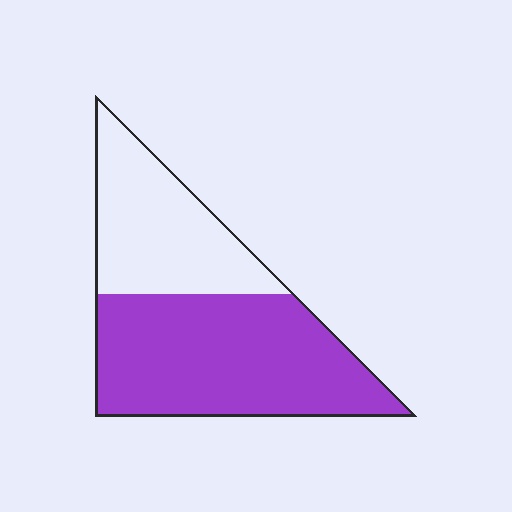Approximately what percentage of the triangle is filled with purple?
Approximately 60%.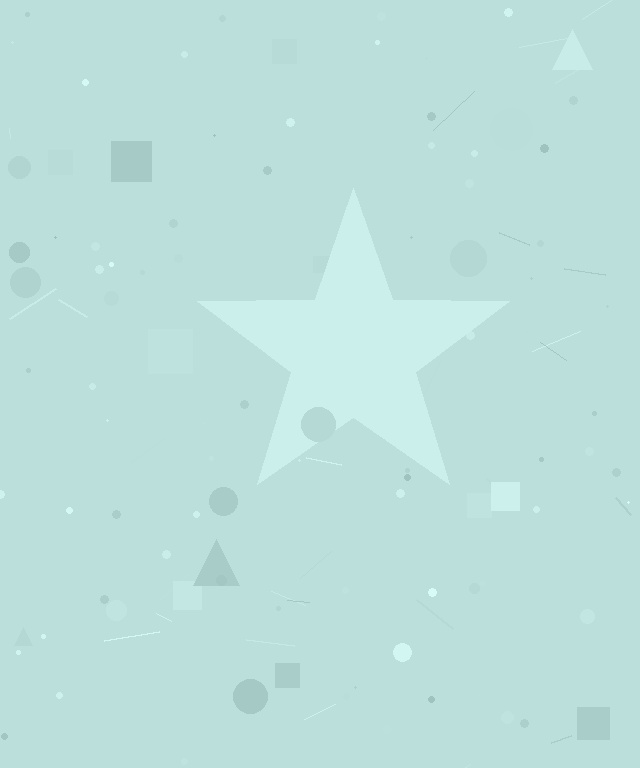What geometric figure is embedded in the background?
A star is embedded in the background.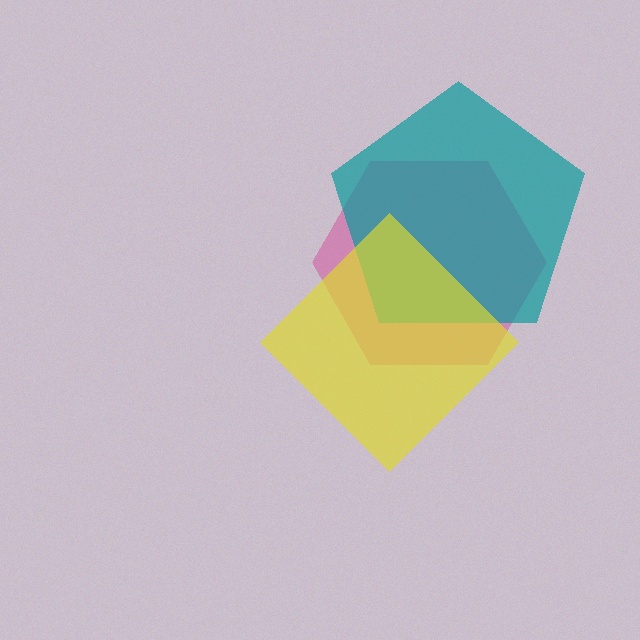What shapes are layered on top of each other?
The layered shapes are: a magenta hexagon, a teal pentagon, a yellow diamond.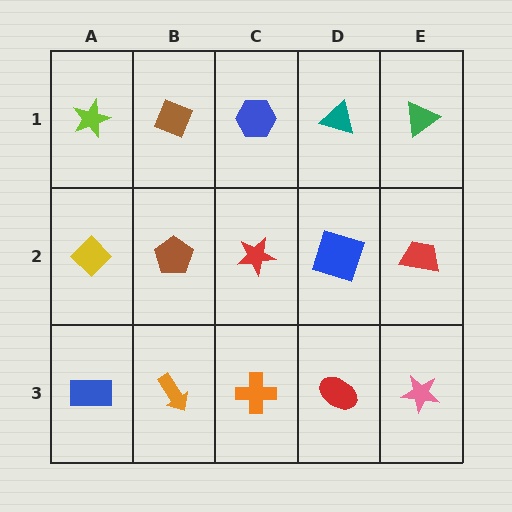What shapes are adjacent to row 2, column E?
A green triangle (row 1, column E), a pink star (row 3, column E), a blue square (row 2, column D).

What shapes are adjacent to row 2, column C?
A blue hexagon (row 1, column C), an orange cross (row 3, column C), a brown pentagon (row 2, column B), a blue square (row 2, column D).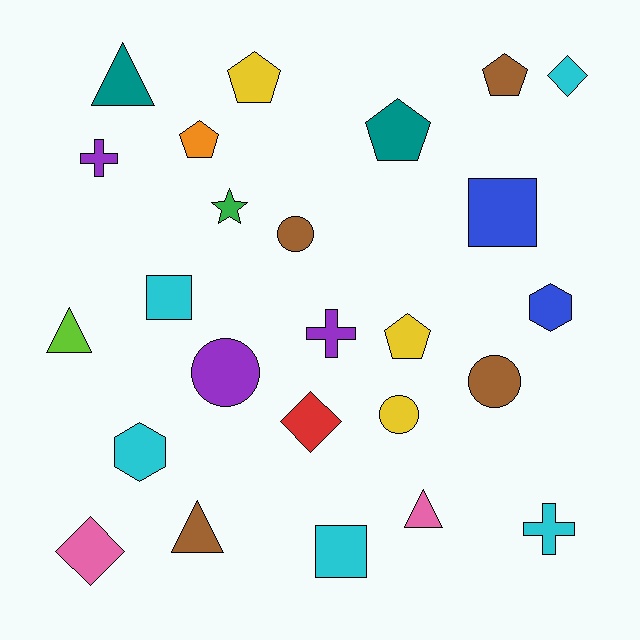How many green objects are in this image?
There is 1 green object.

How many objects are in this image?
There are 25 objects.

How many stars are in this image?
There is 1 star.